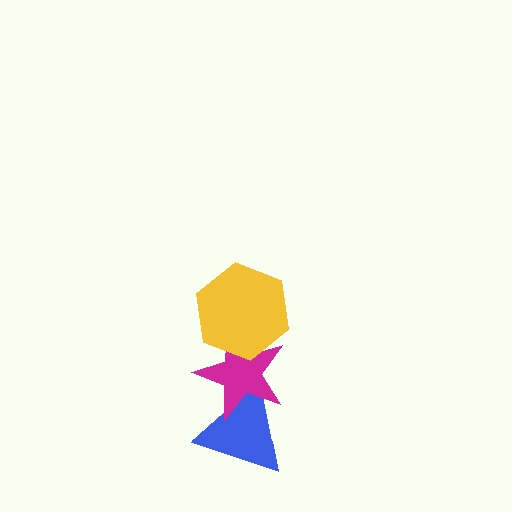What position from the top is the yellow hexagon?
The yellow hexagon is 1st from the top.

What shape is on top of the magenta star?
The yellow hexagon is on top of the magenta star.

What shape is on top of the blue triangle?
The magenta star is on top of the blue triangle.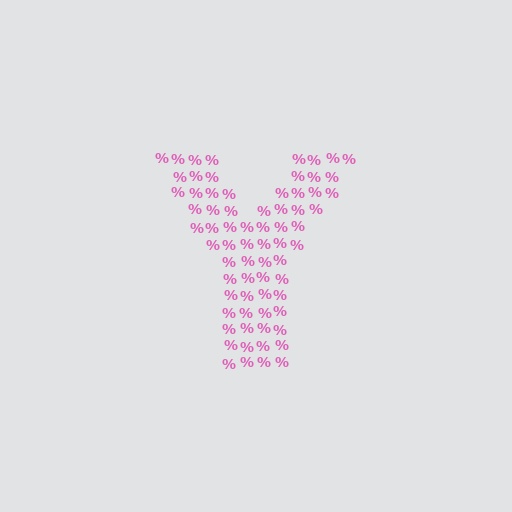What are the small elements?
The small elements are percent signs.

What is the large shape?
The large shape is the letter Y.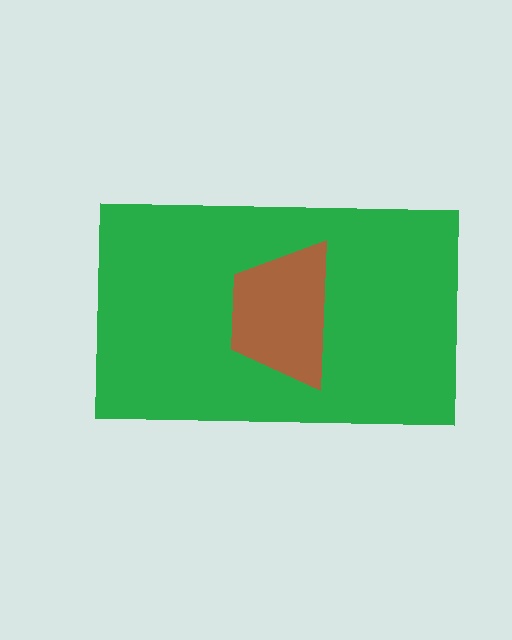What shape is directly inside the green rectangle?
The brown trapezoid.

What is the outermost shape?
The green rectangle.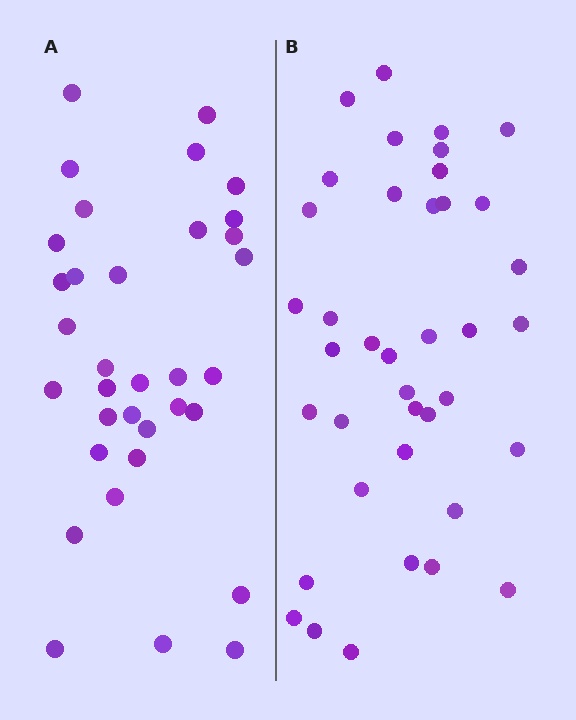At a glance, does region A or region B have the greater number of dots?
Region B (the right region) has more dots.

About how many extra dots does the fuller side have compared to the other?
Region B has about 5 more dots than region A.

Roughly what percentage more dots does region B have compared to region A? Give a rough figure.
About 15% more.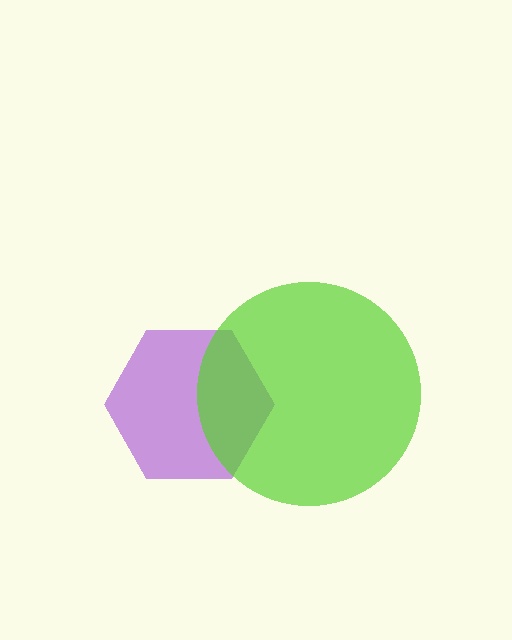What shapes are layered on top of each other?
The layered shapes are: a purple hexagon, a lime circle.